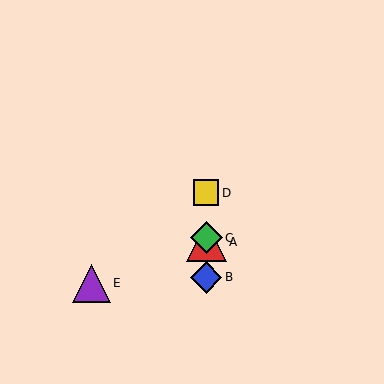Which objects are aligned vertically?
Objects A, B, C, D are aligned vertically.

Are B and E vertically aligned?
No, B is at x≈206 and E is at x≈91.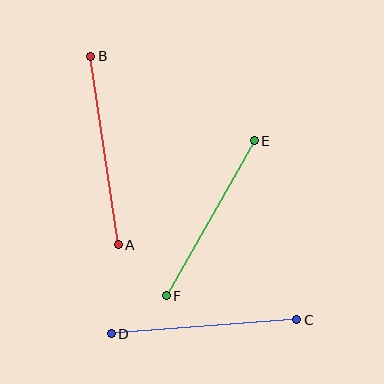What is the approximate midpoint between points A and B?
The midpoint is at approximately (105, 151) pixels.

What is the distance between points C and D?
The distance is approximately 186 pixels.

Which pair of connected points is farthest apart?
Points A and B are farthest apart.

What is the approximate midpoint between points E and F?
The midpoint is at approximately (210, 218) pixels.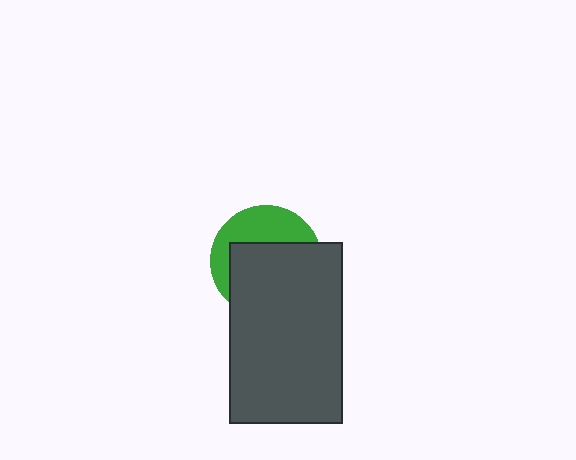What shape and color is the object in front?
The object in front is a dark gray rectangle.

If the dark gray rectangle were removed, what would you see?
You would see the complete green circle.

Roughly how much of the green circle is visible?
A small part of it is visible (roughly 38%).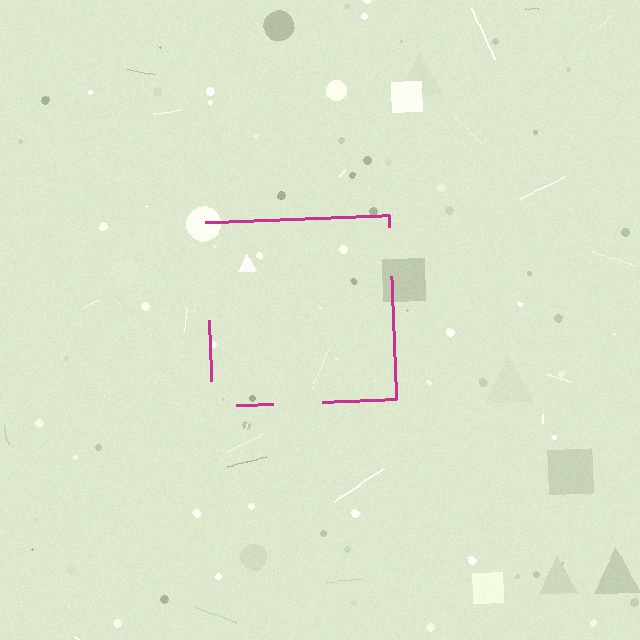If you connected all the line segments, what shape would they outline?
They would outline a square.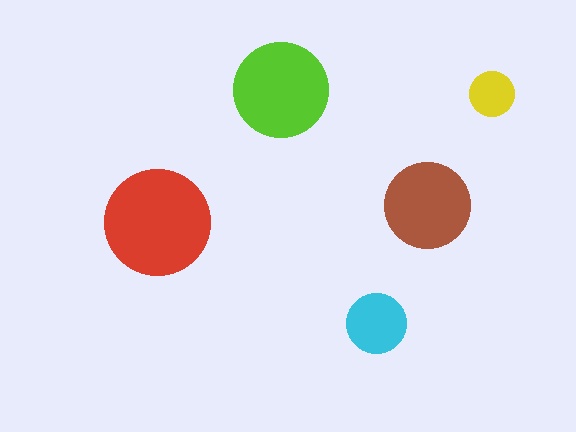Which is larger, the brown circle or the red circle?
The red one.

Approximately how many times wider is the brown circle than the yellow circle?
About 2 times wider.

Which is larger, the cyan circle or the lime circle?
The lime one.